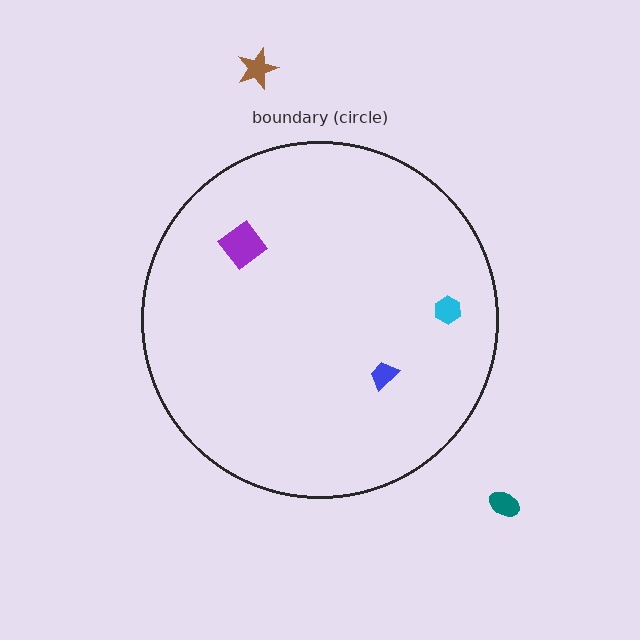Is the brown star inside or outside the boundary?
Outside.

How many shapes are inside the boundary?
3 inside, 2 outside.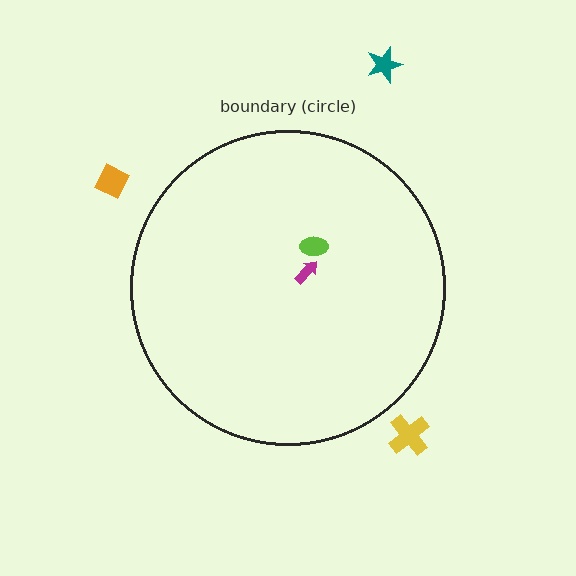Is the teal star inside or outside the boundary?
Outside.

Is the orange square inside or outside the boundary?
Outside.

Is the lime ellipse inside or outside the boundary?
Inside.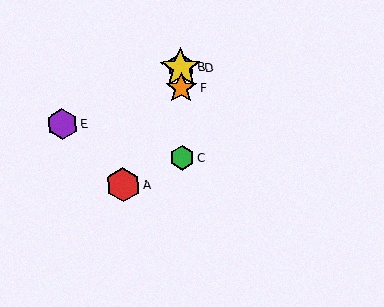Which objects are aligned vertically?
Objects B, C, D, F are aligned vertically.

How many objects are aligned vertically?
4 objects (B, C, D, F) are aligned vertically.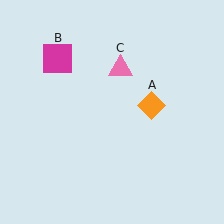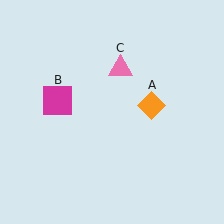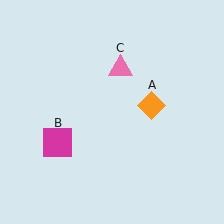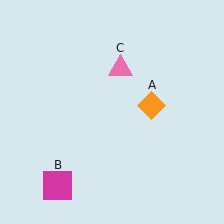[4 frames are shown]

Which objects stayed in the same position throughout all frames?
Orange diamond (object A) and pink triangle (object C) remained stationary.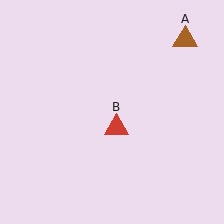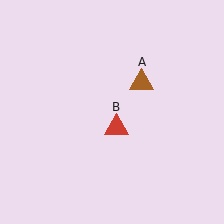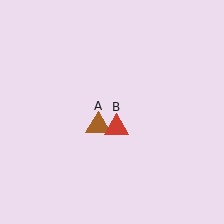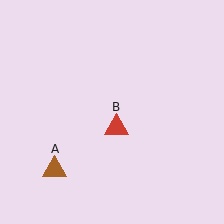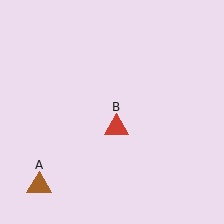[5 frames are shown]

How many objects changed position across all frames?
1 object changed position: brown triangle (object A).